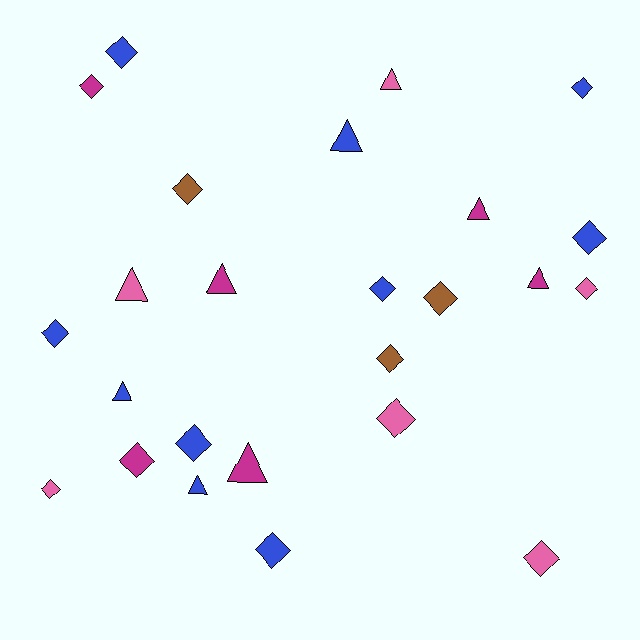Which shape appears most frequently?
Diamond, with 16 objects.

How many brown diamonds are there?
There are 3 brown diamonds.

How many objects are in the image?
There are 25 objects.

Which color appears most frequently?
Blue, with 10 objects.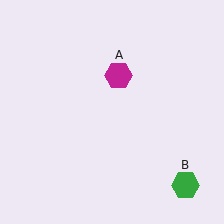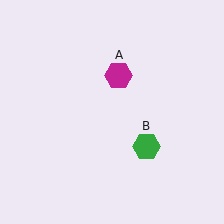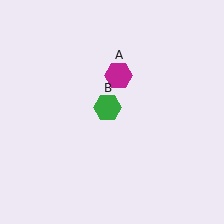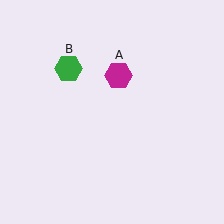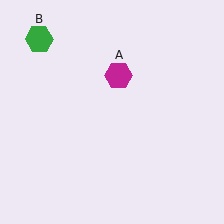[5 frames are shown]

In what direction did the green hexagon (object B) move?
The green hexagon (object B) moved up and to the left.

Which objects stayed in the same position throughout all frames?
Magenta hexagon (object A) remained stationary.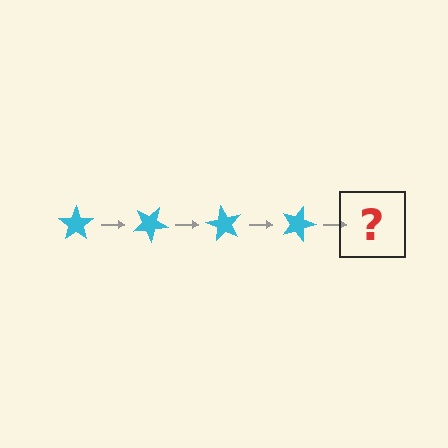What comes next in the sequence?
The next element should be a cyan star rotated 120 degrees.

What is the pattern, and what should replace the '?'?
The pattern is that the star rotates 30 degrees each step. The '?' should be a cyan star rotated 120 degrees.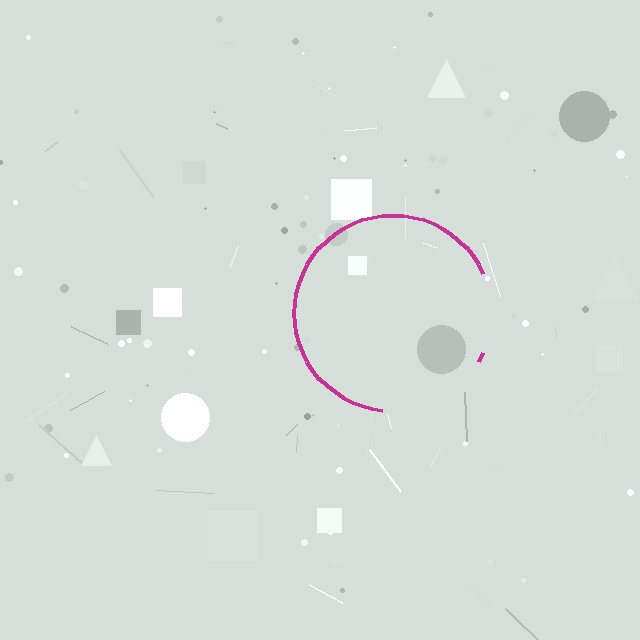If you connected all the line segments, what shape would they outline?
They would outline a circle.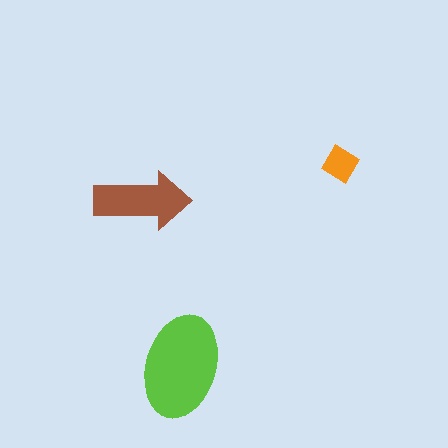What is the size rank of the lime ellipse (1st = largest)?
1st.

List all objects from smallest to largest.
The orange diamond, the brown arrow, the lime ellipse.